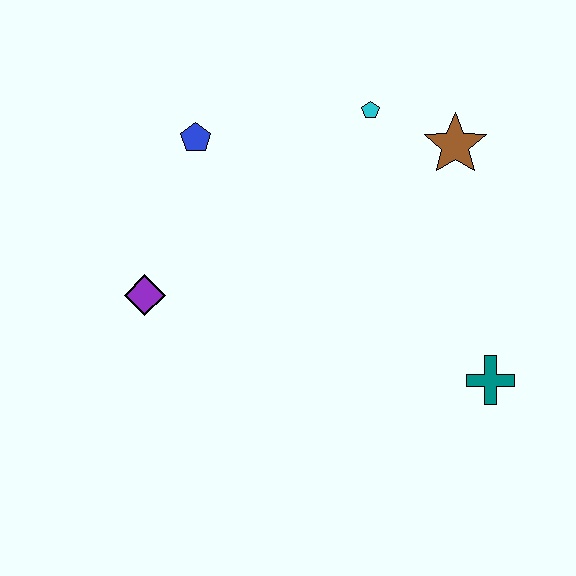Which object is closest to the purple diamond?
The blue pentagon is closest to the purple diamond.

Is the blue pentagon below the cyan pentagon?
Yes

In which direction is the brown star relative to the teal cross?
The brown star is above the teal cross.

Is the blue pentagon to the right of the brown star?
No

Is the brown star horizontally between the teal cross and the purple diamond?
Yes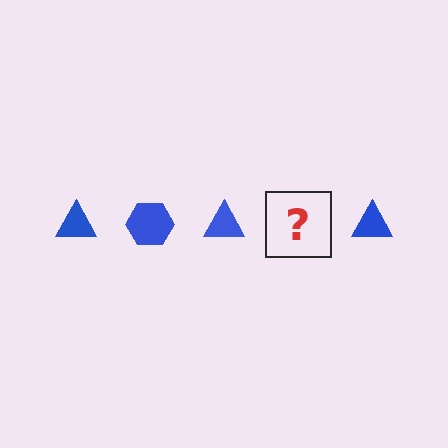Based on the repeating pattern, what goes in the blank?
The blank should be a blue hexagon.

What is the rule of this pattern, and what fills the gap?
The rule is that the pattern cycles through triangle, hexagon shapes in blue. The gap should be filled with a blue hexagon.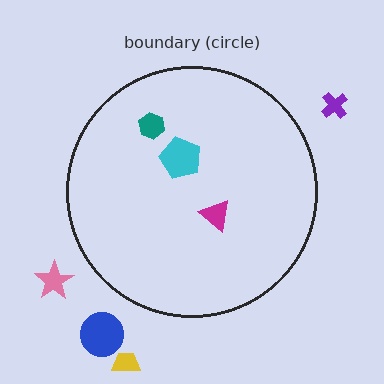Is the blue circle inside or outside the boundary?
Outside.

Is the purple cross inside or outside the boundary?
Outside.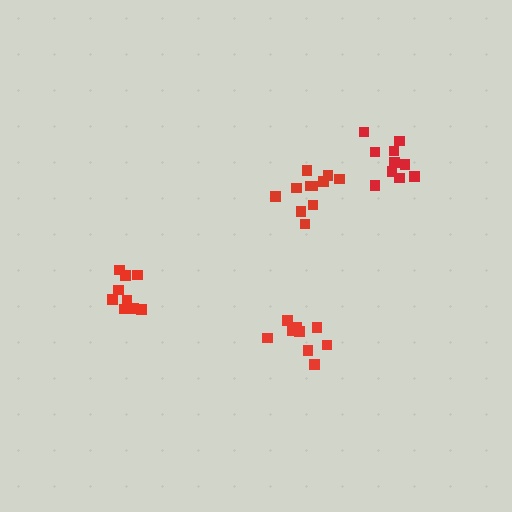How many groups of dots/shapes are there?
There are 4 groups.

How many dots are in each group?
Group 1: 11 dots, Group 2: 10 dots, Group 3: 10 dots, Group 4: 9 dots (40 total).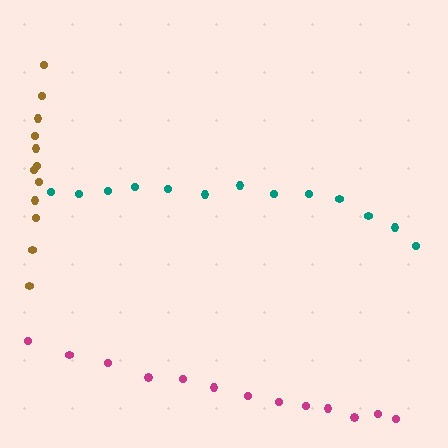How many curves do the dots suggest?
There are 3 distinct paths.